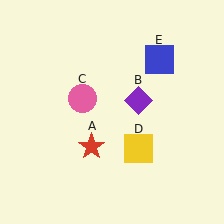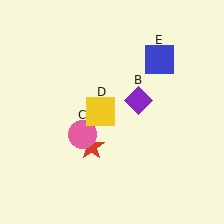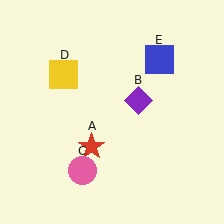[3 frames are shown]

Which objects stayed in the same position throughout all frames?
Red star (object A) and purple diamond (object B) and blue square (object E) remained stationary.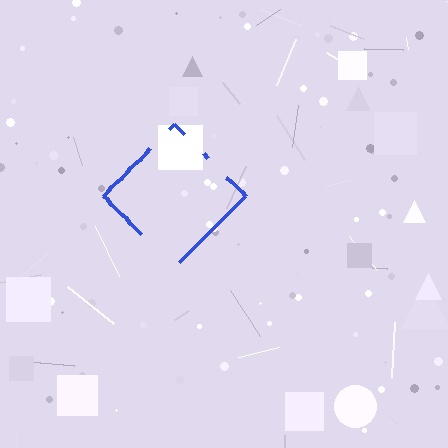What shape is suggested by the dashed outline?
The dashed outline suggests a diamond.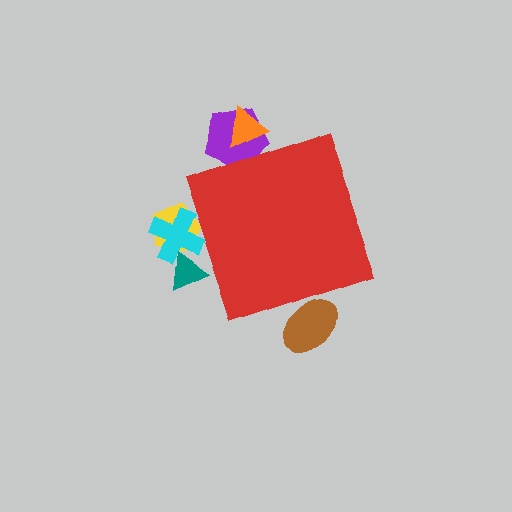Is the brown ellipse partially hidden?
Yes, the brown ellipse is partially hidden behind the red diamond.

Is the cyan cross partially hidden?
Yes, the cyan cross is partially hidden behind the red diamond.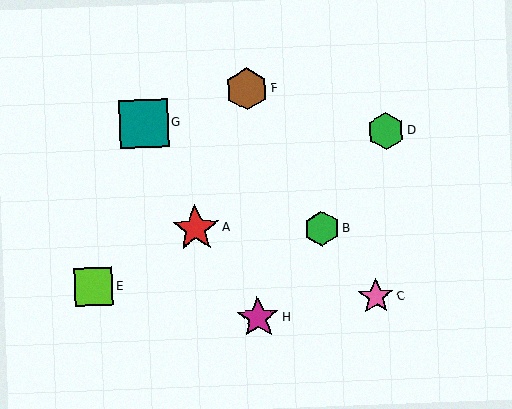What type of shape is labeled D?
Shape D is a green hexagon.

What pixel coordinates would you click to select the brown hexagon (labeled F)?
Click at (247, 89) to select the brown hexagon F.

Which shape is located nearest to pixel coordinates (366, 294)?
The pink star (labeled C) at (376, 297) is nearest to that location.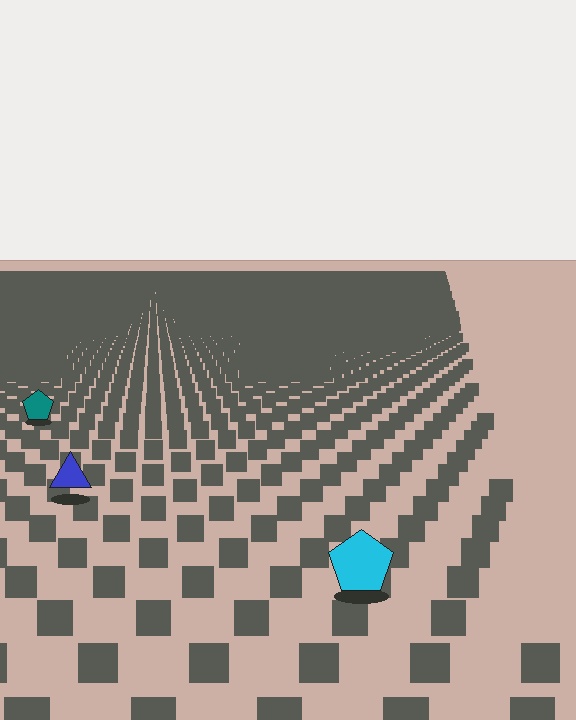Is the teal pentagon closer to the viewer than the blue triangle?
No. The blue triangle is closer — you can tell from the texture gradient: the ground texture is coarser near it.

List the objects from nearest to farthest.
From nearest to farthest: the cyan pentagon, the blue triangle, the teal pentagon.